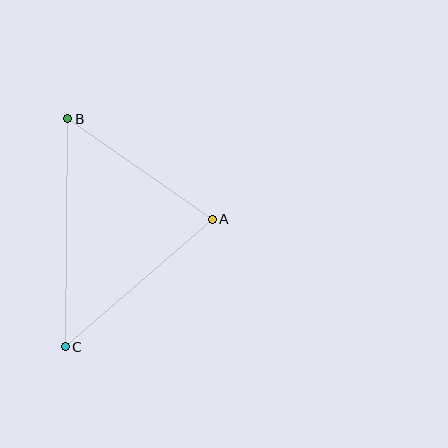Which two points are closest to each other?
Points A and B are closest to each other.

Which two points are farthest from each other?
Points B and C are farthest from each other.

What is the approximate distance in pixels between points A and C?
The distance between A and C is approximately 195 pixels.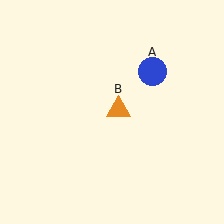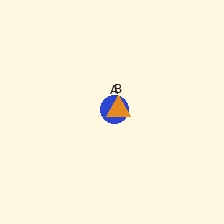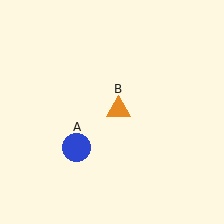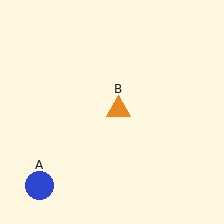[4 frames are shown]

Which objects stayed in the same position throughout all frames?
Orange triangle (object B) remained stationary.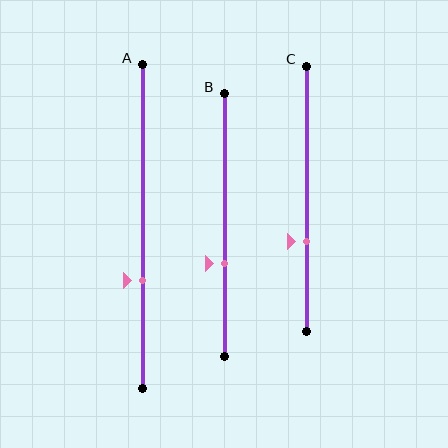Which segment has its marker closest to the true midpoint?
Segment B has its marker closest to the true midpoint.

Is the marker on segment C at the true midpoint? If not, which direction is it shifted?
No, the marker on segment C is shifted downward by about 16% of the segment length.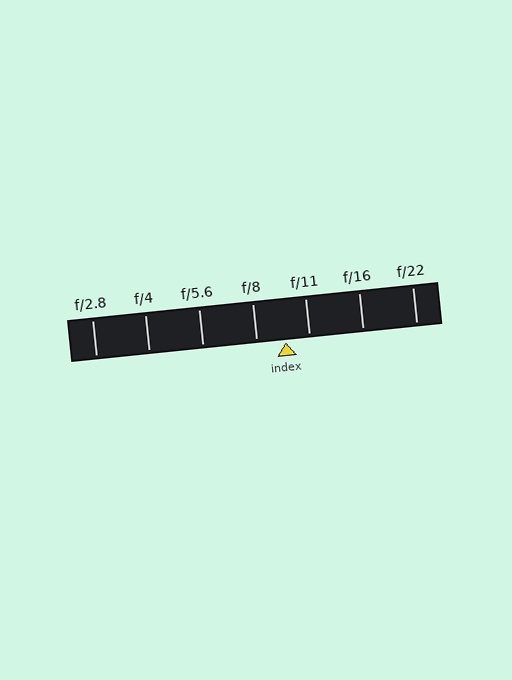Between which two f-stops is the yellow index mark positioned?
The index mark is between f/8 and f/11.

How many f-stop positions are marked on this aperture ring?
There are 7 f-stop positions marked.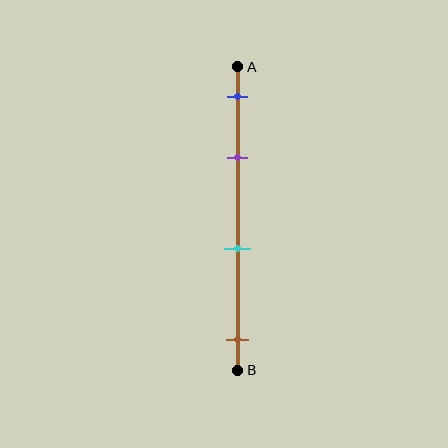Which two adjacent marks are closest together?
The blue and purple marks are the closest adjacent pair.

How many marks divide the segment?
There are 4 marks dividing the segment.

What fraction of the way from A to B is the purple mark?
The purple mark is approximately 30% (0.3) of the way from A to B.